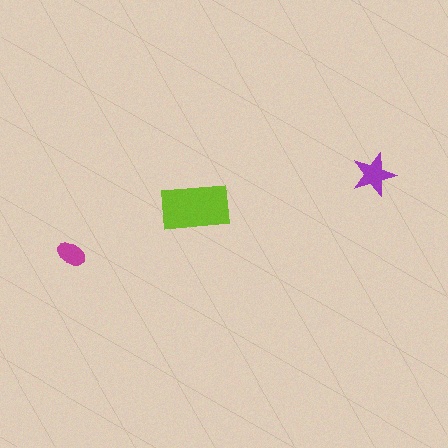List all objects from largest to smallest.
The lime rectangle, the purple star, the magenta ellipse.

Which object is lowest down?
The magenta ellipse is bottommost.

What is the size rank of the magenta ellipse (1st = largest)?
3rd.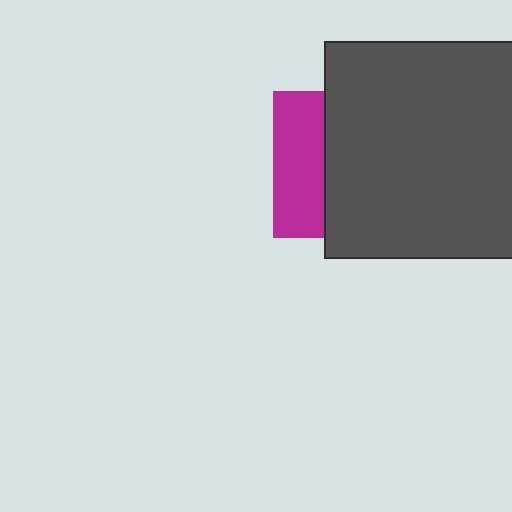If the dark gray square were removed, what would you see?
You would see the complete magenta square.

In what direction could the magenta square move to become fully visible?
The magenta square could move left. That would shift it out from behind the dark gray square entirely.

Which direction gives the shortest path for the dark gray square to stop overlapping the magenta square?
Moving right gives the shortest separation.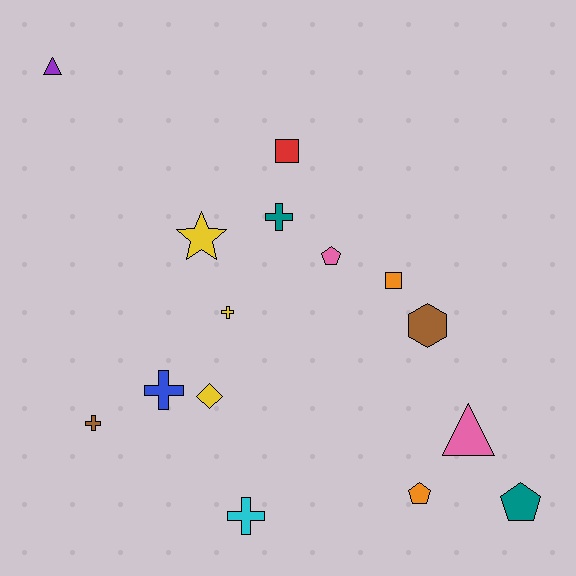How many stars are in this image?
There is 1 star.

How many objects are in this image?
There are 15 objects.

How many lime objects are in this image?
There are no lime objects.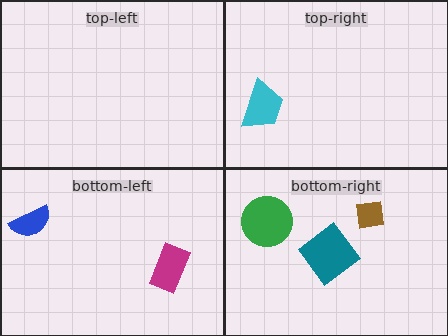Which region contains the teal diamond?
The bottom-right region.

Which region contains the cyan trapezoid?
The top-right region.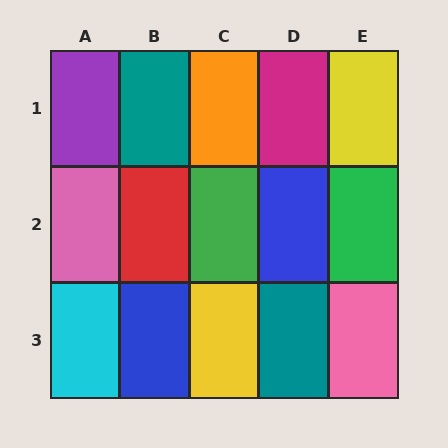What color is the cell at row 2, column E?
Green.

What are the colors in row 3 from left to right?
Cyan, blue, yellow, teal, pink.